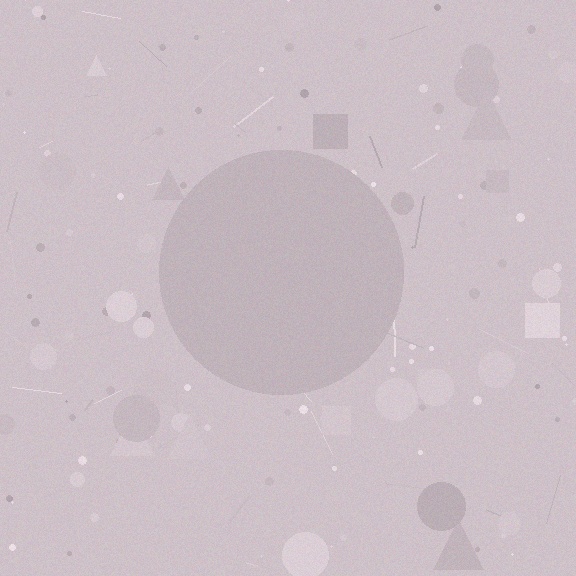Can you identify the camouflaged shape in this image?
The camouflaged shape is a circle.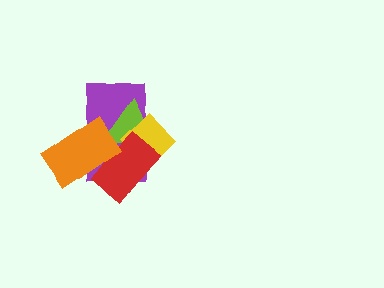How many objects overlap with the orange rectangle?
3 objects overlap with the orange rectangle.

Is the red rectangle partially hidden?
Yes, it is partially covered by another shape.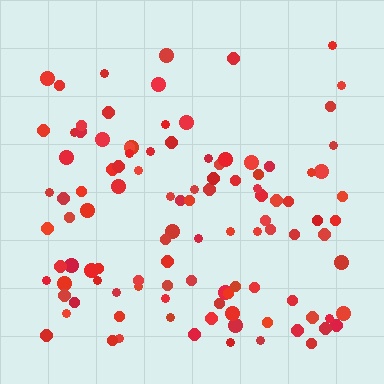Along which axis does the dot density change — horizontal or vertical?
Vertical.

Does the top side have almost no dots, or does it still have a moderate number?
Still a moderate number, just noticeably fewer than the bottom.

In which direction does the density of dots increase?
From top to bottom, with the bottom side densest.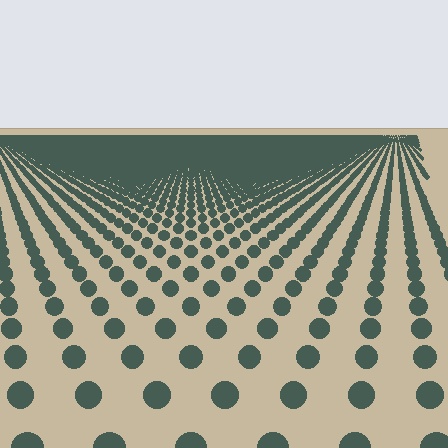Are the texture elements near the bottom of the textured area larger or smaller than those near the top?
Larger. Near the bottom, elements are closer to the viewer and appear at a bigger on-screen size.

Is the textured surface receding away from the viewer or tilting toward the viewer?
The surface is receding away from the viewer. Texture elements get smaller and denser toward the top.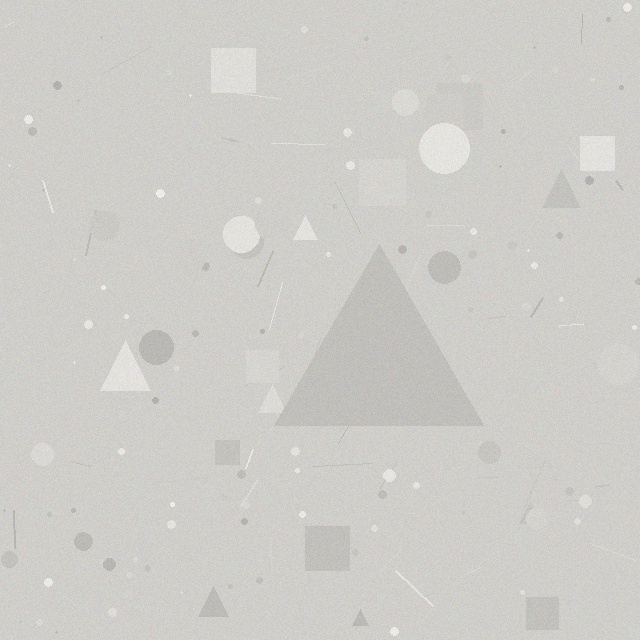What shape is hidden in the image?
A triangle is hidden in the image.